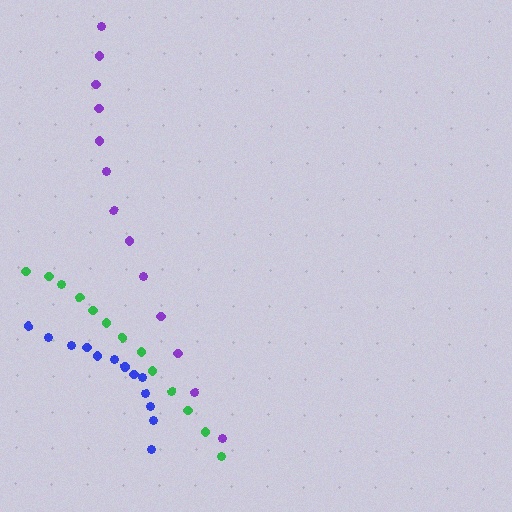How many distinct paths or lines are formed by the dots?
There are 3 distinct paths.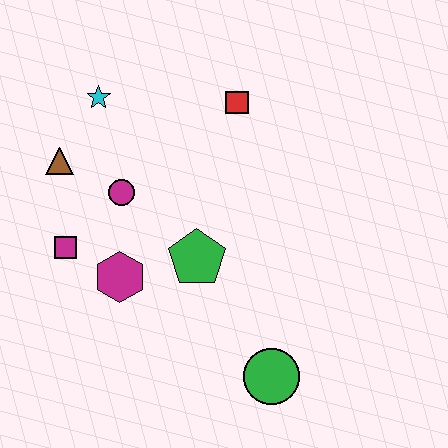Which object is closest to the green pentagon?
The magenta hexagon is closest to the green pentagon.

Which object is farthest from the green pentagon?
The cyan star is farthest from the green pentagon.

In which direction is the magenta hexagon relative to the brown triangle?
The magenta hexagon is below the brown triangle.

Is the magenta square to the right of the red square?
No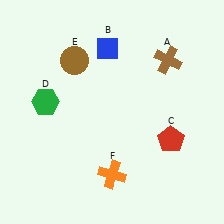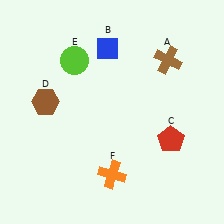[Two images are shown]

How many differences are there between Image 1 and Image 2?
There are 2 differences between the two images.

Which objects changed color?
D changed from green to brown. E changed from brown to lime.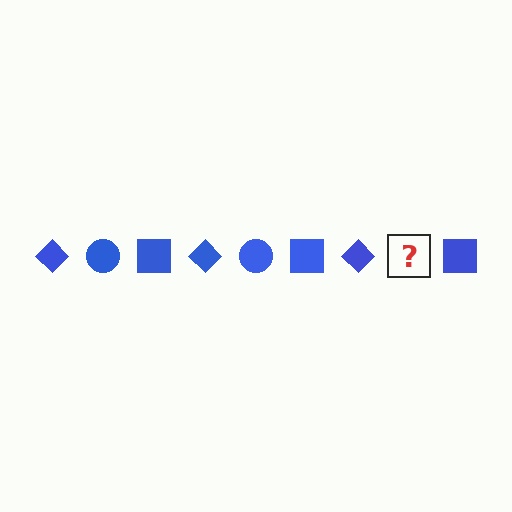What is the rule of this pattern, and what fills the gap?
The rule is that the pattern cycles through diamond, circle, square shapes in blue. The gap should be filled with a blue circle.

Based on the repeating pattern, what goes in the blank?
The blank should be a blue circle.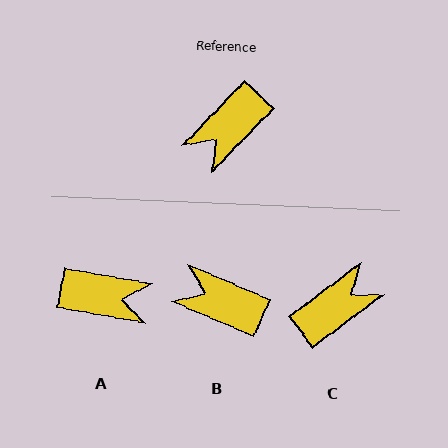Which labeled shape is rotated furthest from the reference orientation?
C, about 170 degrees away.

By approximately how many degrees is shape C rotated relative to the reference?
Approximately 170 degrees counter-clockwise.